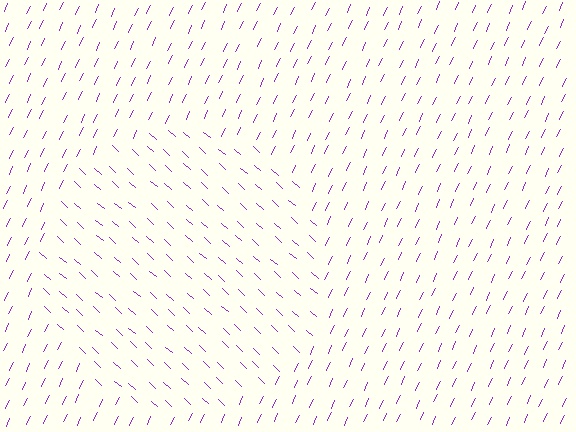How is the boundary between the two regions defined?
The boundary is defined purely by a change in line orientation (approximately 73 degrees difference). All lines are the same color and thickness.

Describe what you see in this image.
The image is filled with small purple line segments. A circle region in the image has lines oriented differently from the surrounding lines, creating a visible texture boundary.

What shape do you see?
I see a circle.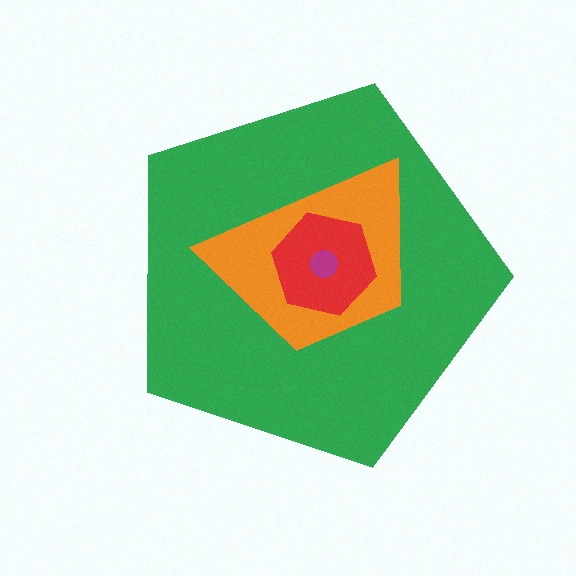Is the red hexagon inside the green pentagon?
Yes.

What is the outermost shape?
The green pentagon.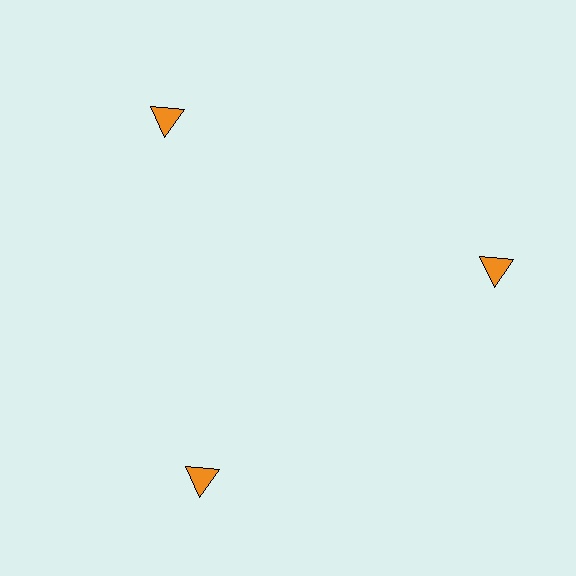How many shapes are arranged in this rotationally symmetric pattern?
There are 3 shapes, arranged in 3 groups of 1.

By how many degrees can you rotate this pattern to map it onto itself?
The pattern maps onto itself every 120 degrees of rotation.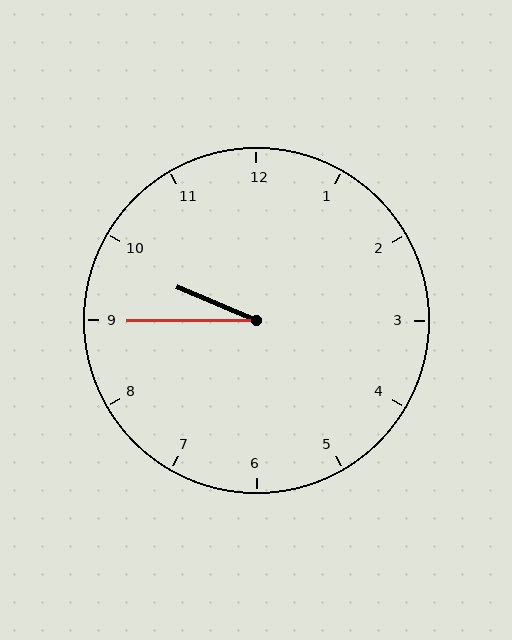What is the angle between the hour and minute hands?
Approximately 22 degrees.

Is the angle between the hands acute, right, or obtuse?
It is acute.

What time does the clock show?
9:45.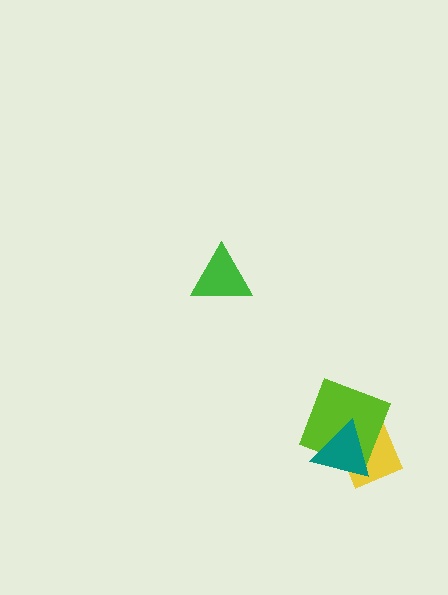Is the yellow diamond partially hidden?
Yes, it is partially covered by another shape.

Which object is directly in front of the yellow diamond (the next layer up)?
The lime square is directly in front of the yellow diamond.